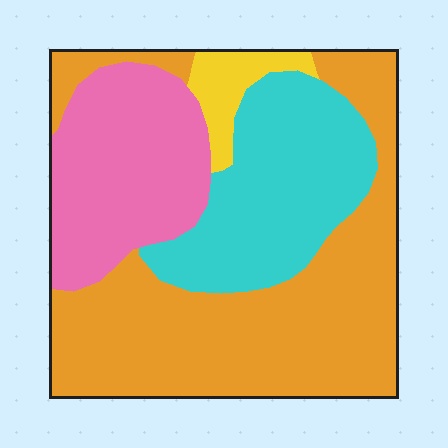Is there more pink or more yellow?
Pink.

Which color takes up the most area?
Orange, at roughly 45%.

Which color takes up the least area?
Yellow, at roughly 5%.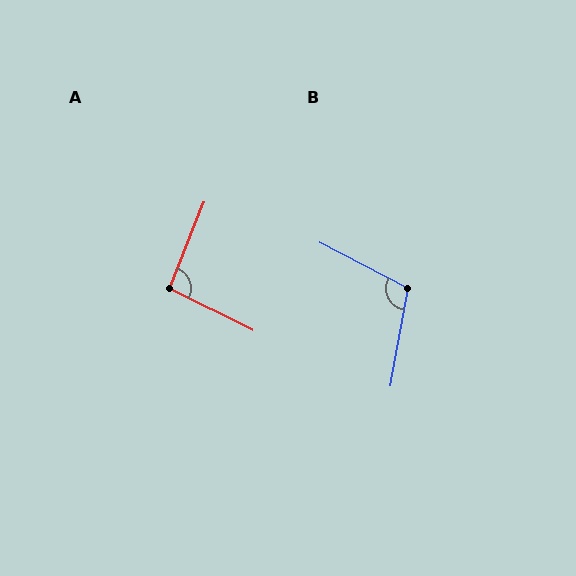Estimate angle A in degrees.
Approximately 95 degrees.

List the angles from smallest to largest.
A (95°), B (107°).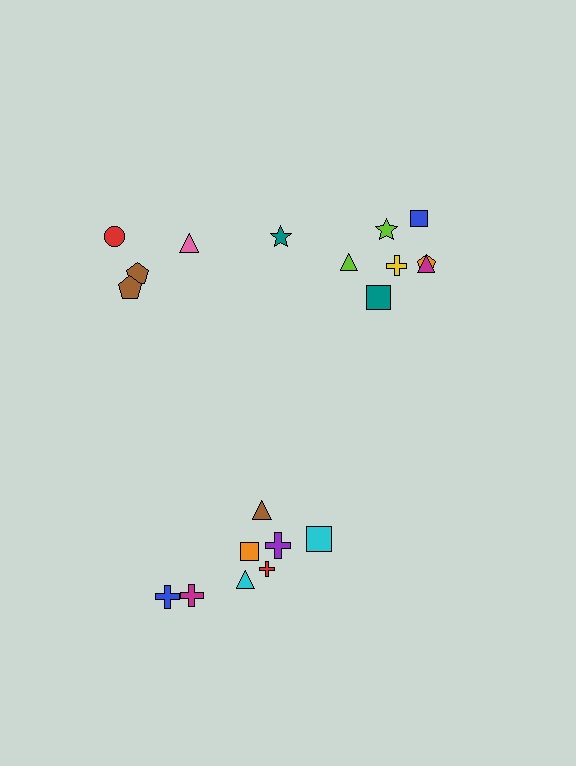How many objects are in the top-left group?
There are 4 objects.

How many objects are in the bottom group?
There are 8 objects.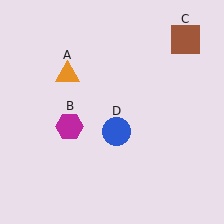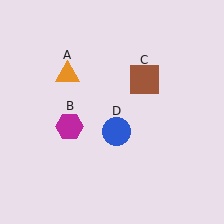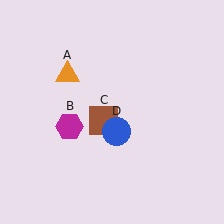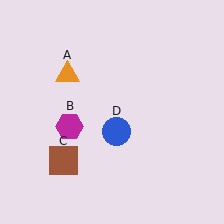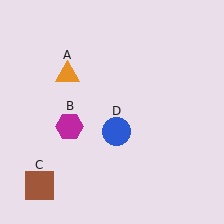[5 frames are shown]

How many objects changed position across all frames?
1 object changed position: brown square (object C).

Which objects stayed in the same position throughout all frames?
Orange triangle (object A) and magenta hexagon (object B) and blue circle (object D) remained stationary.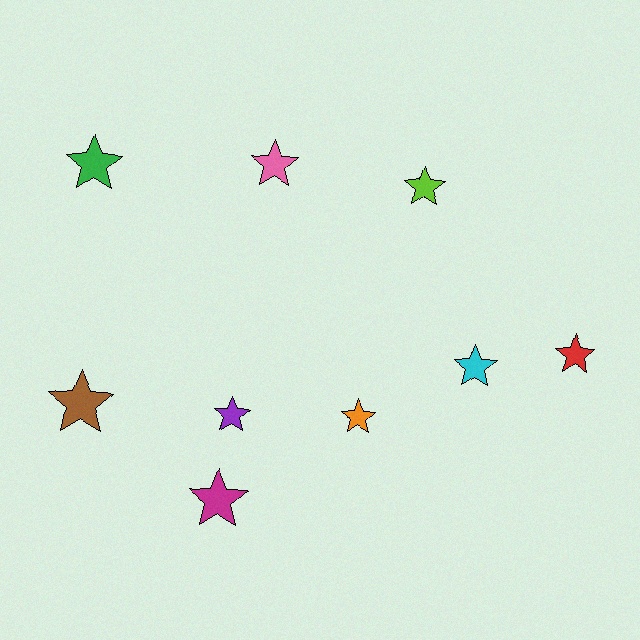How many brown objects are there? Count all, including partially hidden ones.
There is 1 brown object.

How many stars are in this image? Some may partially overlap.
There are 9 stars.